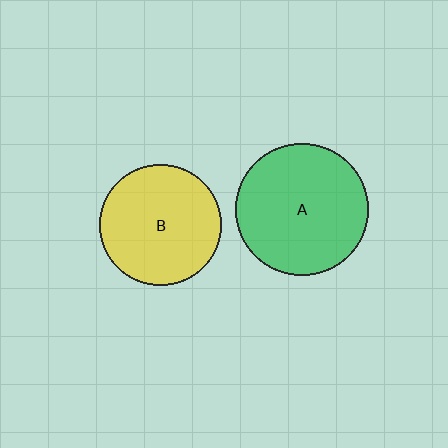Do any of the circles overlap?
No, none of the circles overlap.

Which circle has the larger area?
Circle A (green).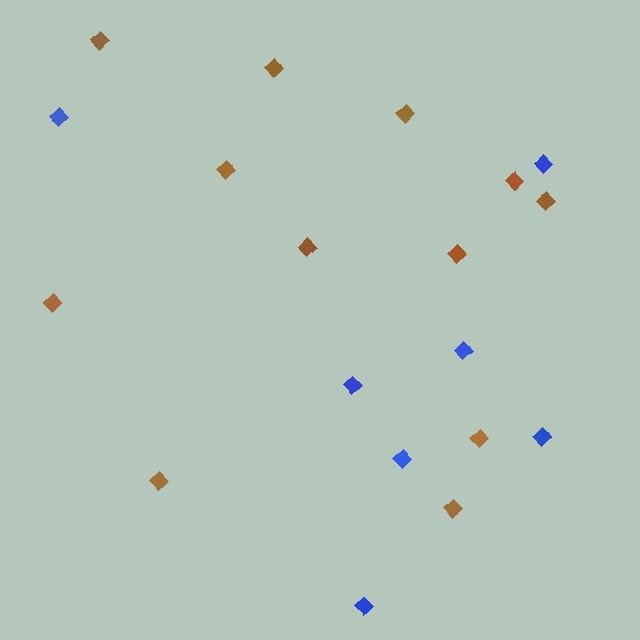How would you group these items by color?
There are 2 groups: one group of brown diamonds (12) and one group of blue diamonds (7).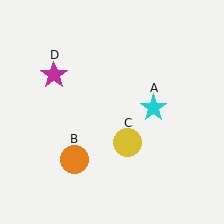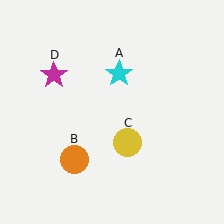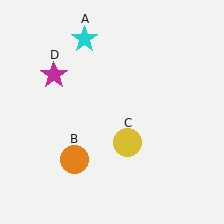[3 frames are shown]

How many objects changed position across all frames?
1 object changed position: cyan star (object A).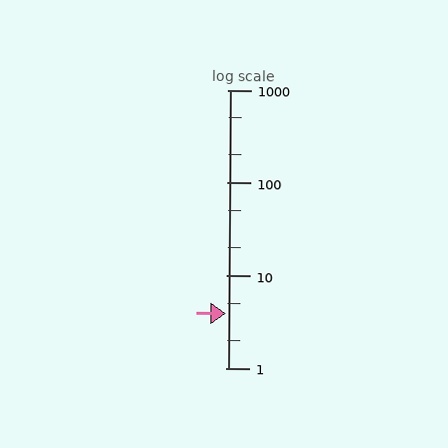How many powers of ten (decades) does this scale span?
The scale spans 3 decades, from 1 to 1000.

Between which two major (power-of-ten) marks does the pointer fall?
The pointer is between 1 and 10.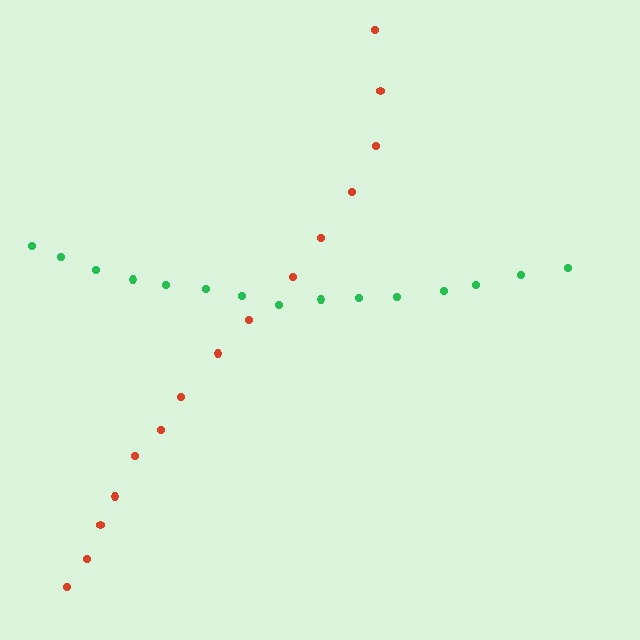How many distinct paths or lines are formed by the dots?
There are 2 distinct paths.